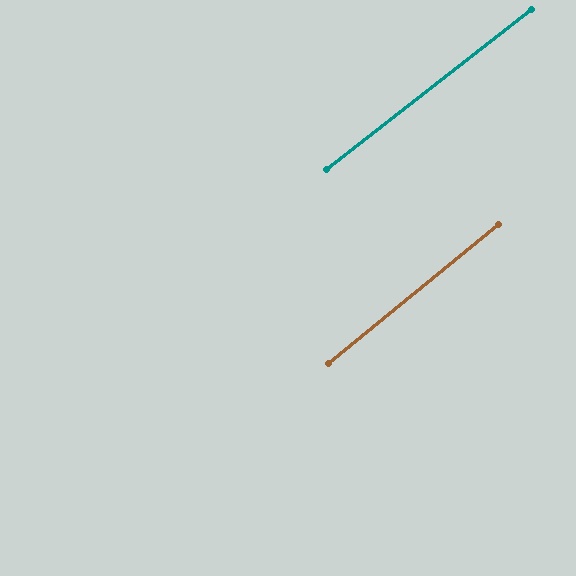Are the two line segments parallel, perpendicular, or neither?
Parallel — their directions differ by only 1.2°.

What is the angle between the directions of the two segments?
Approximately 1 degree.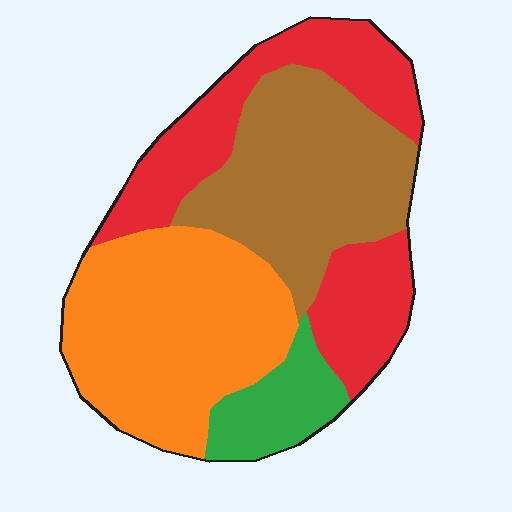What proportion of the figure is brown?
Brown takes up about one quarter (1/4) of the figure.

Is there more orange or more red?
Orange.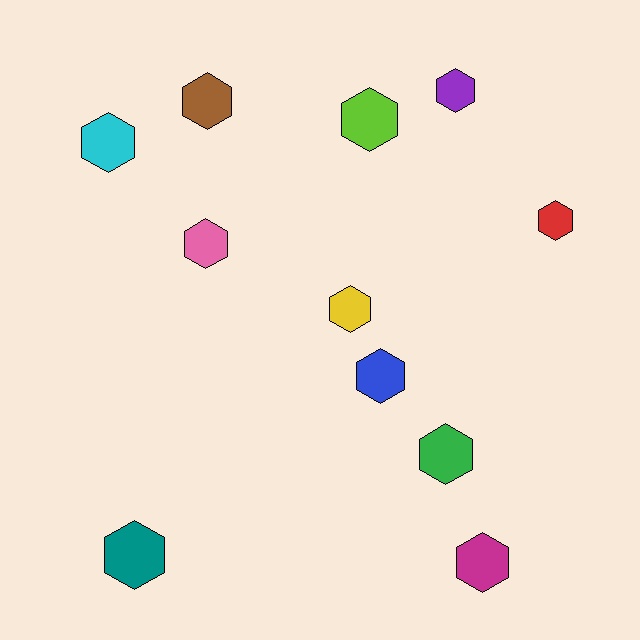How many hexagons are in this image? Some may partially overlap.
There are 11 hexagons.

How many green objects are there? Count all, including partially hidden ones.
There is 1 green object.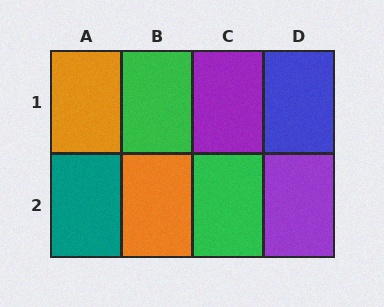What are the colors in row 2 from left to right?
Teal, orange, green, purple.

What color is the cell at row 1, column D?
Blue.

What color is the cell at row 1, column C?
Purple.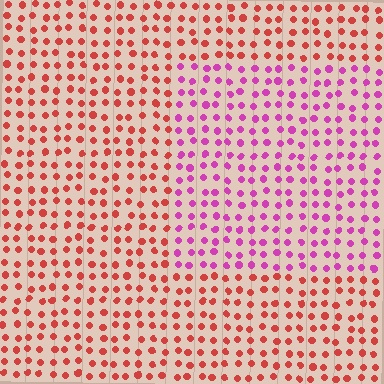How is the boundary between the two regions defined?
The boundary is defined purely by a slight shift in hue (about 50 degrees). Spacing, size, and orientation are identical on both sides.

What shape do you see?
I see a rectangle.